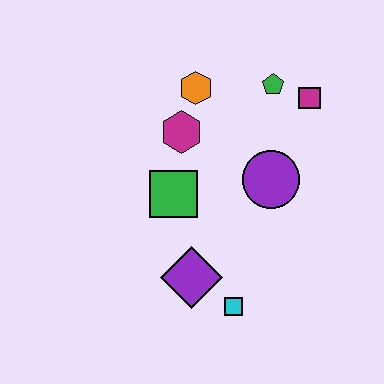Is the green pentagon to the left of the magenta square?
Yes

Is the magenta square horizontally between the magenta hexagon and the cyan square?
No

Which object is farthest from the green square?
The magenta square is farthest from the green square.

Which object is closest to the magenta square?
The green pentagon is closest to the magenta square.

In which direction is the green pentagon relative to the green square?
The green pentagon is above the green square.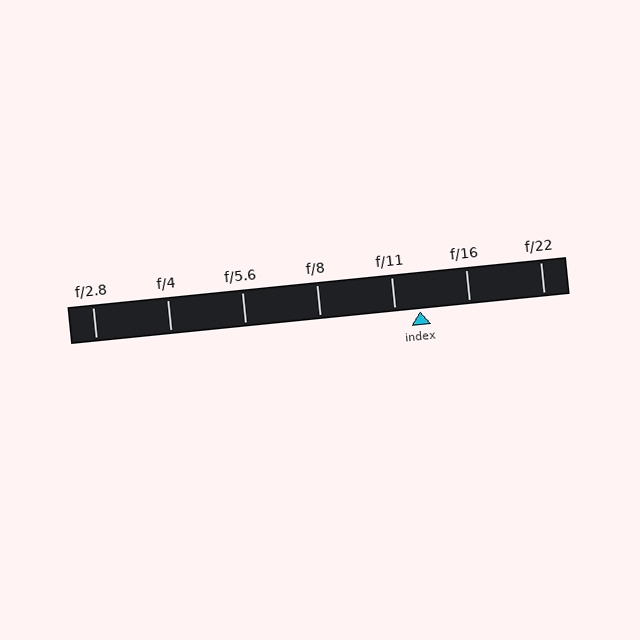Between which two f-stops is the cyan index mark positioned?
The index mark is between f/11 and f/16.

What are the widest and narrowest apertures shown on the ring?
The widest aperture shown is f/2.8 and the narrowest is f/22.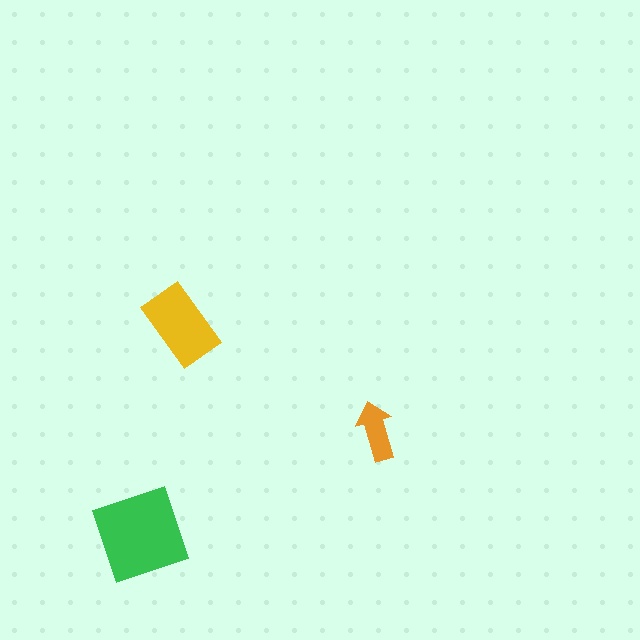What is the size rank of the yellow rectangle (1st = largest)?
2nd.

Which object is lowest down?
The green square is bottommost.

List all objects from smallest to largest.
The orange arrow, the yellow rectangle, the green square.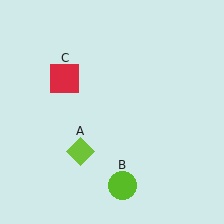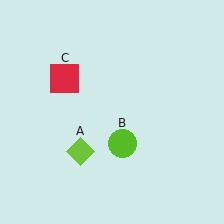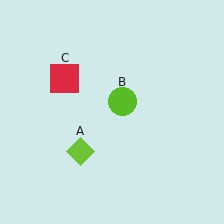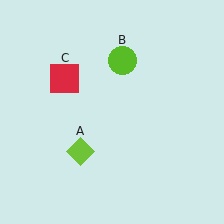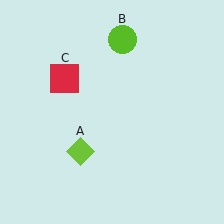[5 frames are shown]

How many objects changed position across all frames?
1 object changed position: lime circle (object B).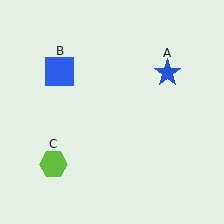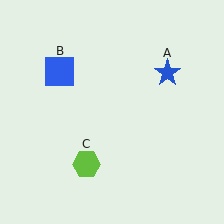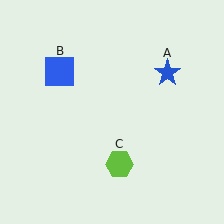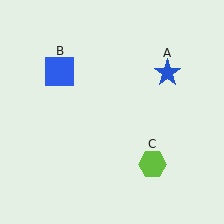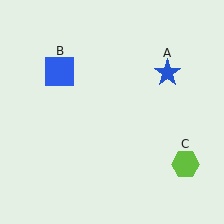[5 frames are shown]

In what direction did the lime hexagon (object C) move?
The lime hexagon (object C) moved right.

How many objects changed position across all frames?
1 object changed position: lime hexagon (object C).